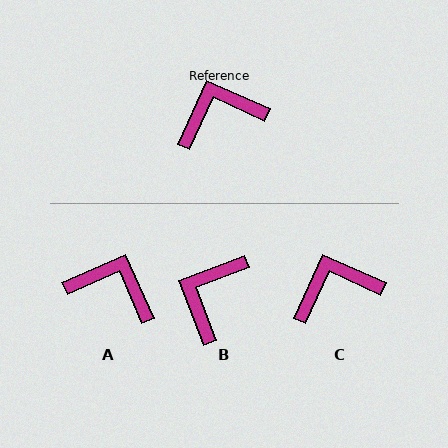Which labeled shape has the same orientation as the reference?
C.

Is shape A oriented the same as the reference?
No, it is off by about 42 degrees.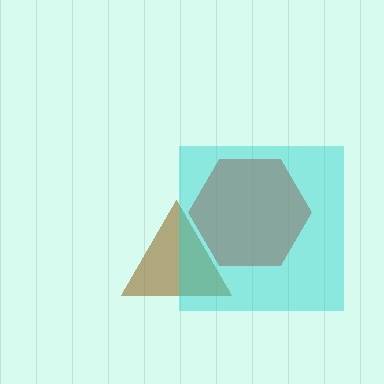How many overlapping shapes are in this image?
There are 3 overlapping shapes in the image.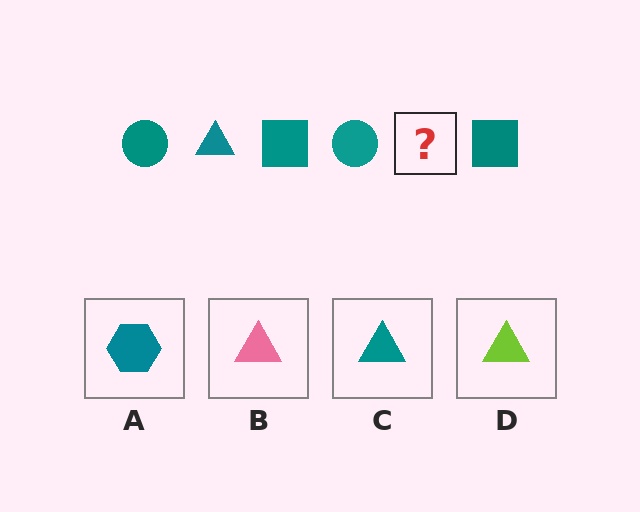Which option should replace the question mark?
Option C.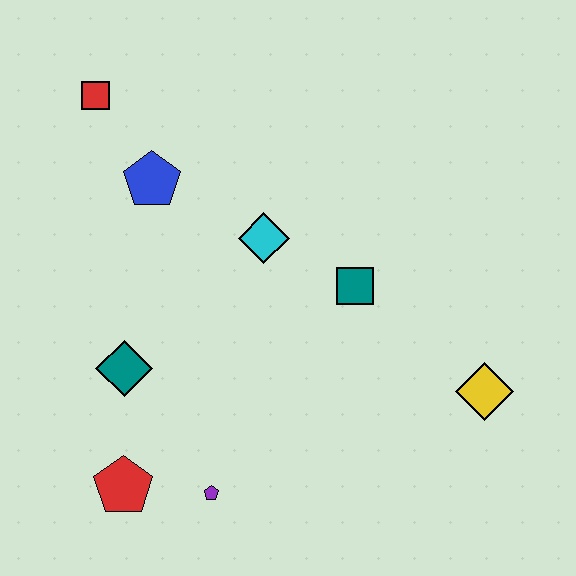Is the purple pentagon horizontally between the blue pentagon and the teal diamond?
No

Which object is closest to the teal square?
The cyan diamond is closest to the teal square.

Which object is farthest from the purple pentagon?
The red square is farthest from the purple pentagon.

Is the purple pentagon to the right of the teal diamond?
Yes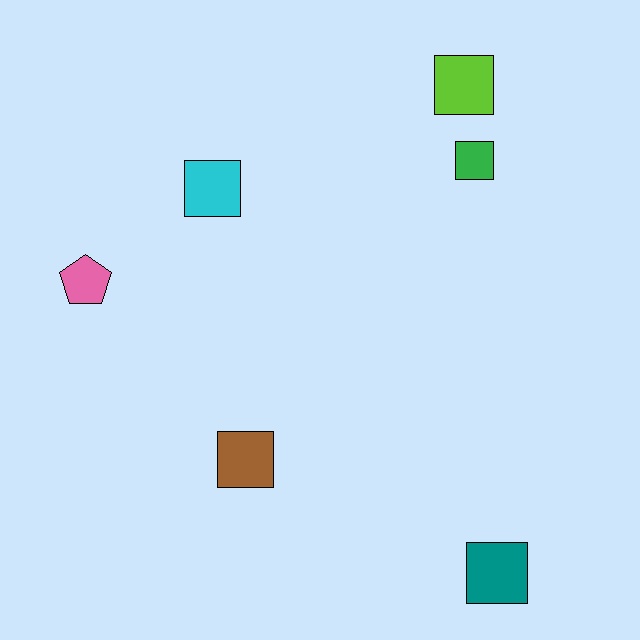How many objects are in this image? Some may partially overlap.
There are 6 objects.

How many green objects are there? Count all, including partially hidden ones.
There is 1 green object.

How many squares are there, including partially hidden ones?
There are 5 squares.